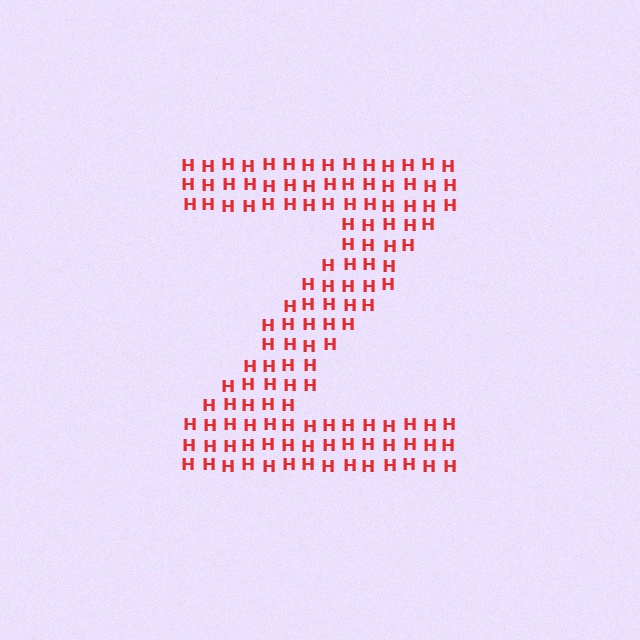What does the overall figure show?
The overall figure shows the letter Z.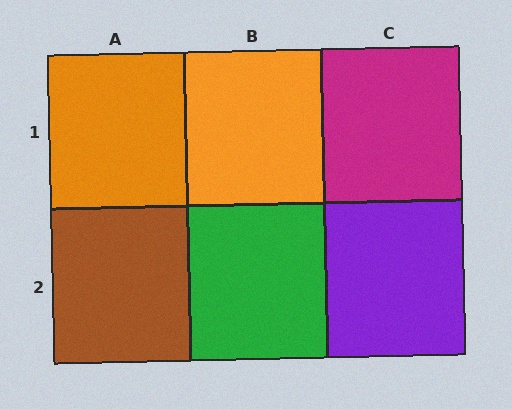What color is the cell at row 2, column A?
Brown.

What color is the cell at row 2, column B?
Green.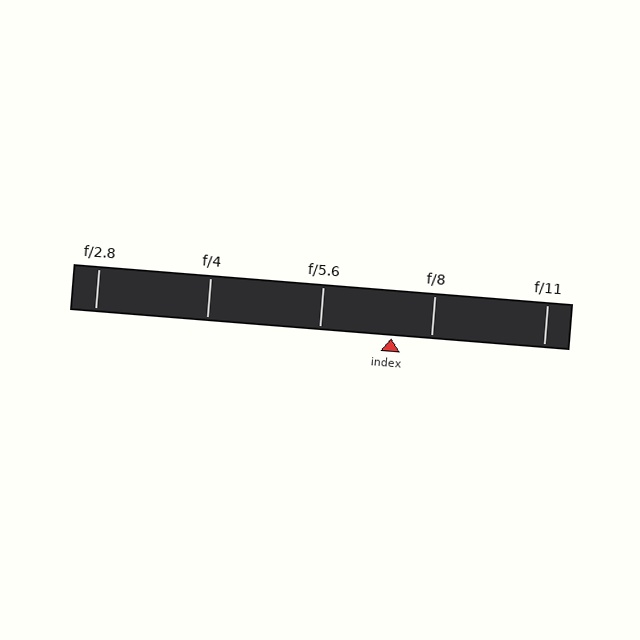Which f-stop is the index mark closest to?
The index mark is closest to f/8.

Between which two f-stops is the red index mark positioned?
The index mark is between f/5.6 and f/8.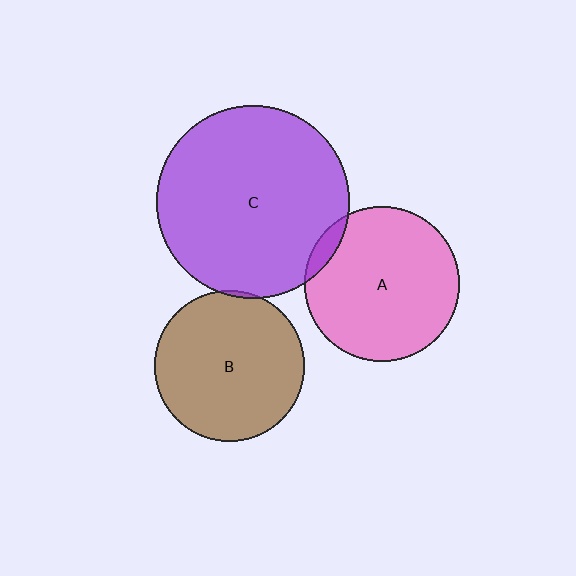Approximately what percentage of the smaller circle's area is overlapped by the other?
Approximately 5%.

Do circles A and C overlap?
Yes.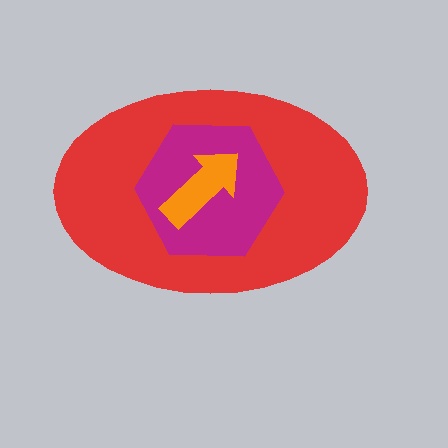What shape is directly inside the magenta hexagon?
The orange arrow.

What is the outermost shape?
The red ellipse.